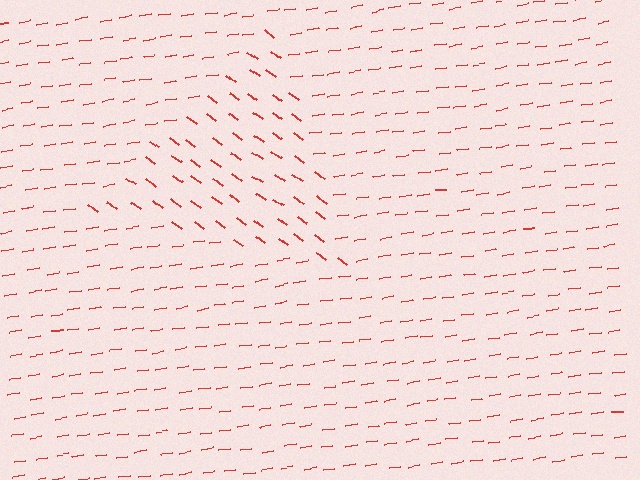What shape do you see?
I see a triangle.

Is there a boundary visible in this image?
Yes, there is a texture boundary formed by a change in line orientation.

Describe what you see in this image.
The image is filled with small red line segments. A triangle region in the image has lines oriented differently from the surrounding lines, creating a visible texture boundary.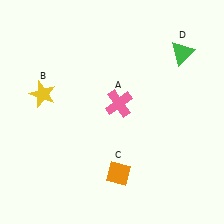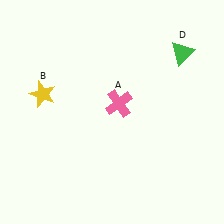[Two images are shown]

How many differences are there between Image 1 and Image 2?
There is 1 difference between the two images.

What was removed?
The orange diamond (C) was removed in Image 2.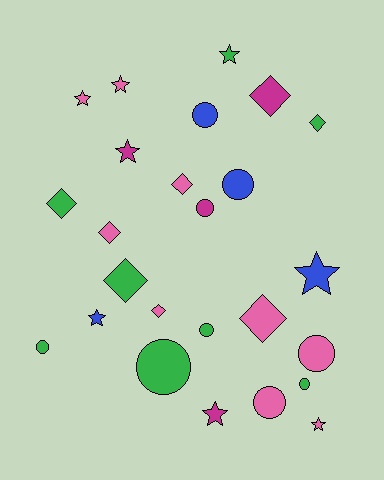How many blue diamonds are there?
There are no blue diamonds.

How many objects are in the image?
There are 25 objects.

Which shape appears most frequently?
Circle, with 9 objects.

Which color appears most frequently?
Pink, with 9 objects.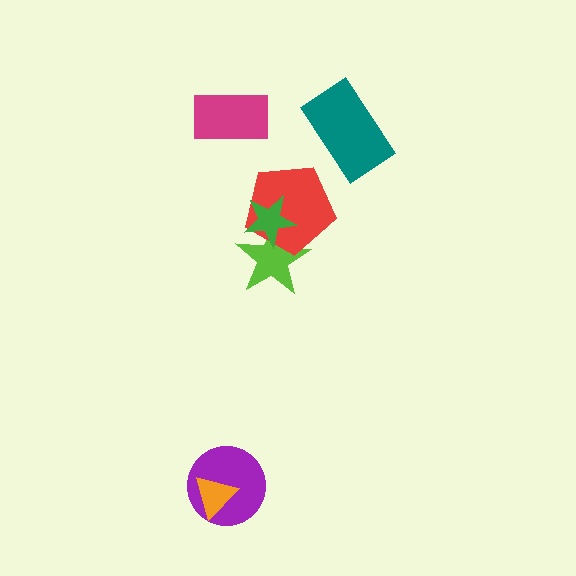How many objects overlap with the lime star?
2 objects overlap with the lime star.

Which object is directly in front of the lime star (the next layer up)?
The red pentagon is directly in front of the lime star.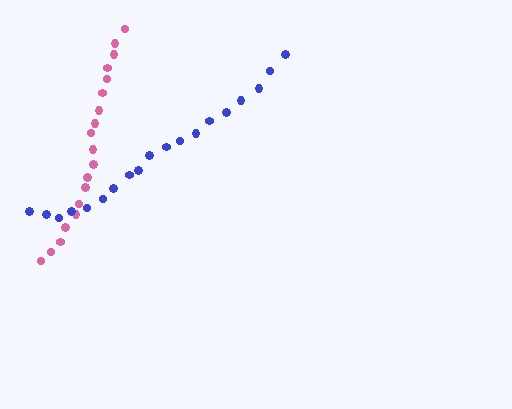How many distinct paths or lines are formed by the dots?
There are 2 distinct paths.